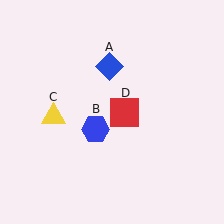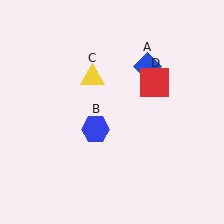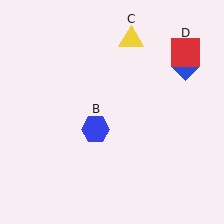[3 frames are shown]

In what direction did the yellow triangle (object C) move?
The yellow triangle (object C) moved up and to the right.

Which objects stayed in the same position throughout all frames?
Blue hexagon (object B) remained stationary.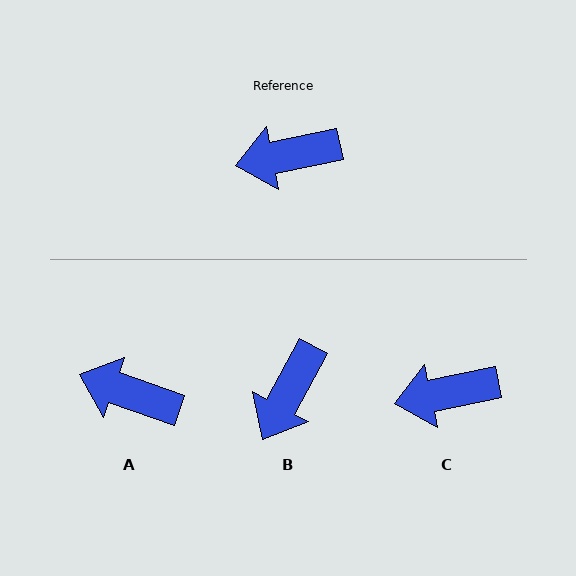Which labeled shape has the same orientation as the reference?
C.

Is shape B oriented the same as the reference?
No, it is off by about 50 degrees.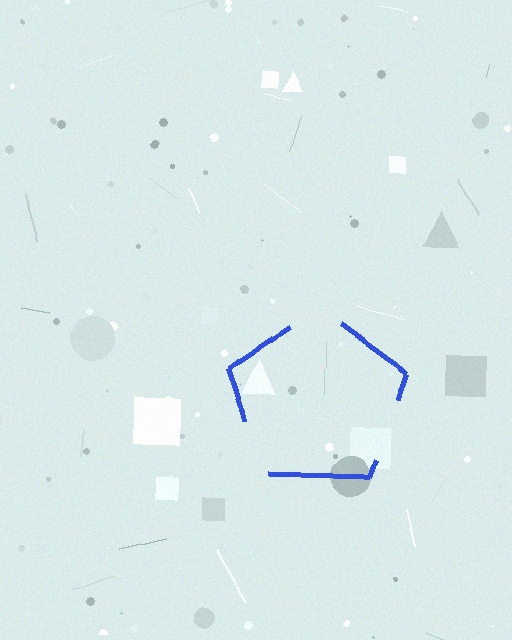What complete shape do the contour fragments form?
The contour fragments form a pentagon.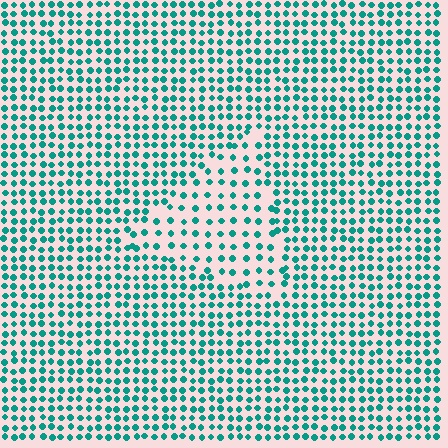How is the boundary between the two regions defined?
The boundary is defined by a change in element density (approximately 1.8x ratio). All elements are the same color, size, and shape.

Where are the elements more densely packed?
The elements are more densely packed outside the triangle boundary.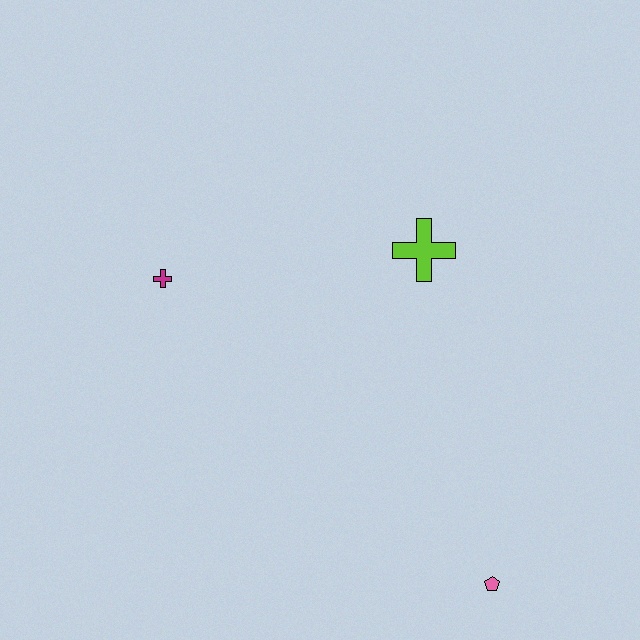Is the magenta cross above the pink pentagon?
Yes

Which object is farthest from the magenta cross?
The pink pentagon is farthest from the magenta cross.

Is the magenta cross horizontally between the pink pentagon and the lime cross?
No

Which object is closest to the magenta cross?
The lime cross is closest to the magenta cross.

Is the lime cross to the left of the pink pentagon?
Yes